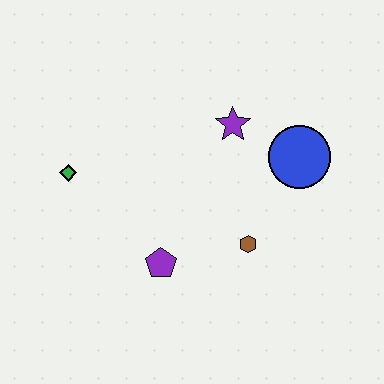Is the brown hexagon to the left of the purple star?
No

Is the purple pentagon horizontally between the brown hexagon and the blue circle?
No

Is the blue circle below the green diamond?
No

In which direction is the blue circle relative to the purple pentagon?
The blue circle is to the right of the purple pentagon.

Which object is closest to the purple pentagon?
The brown hexagon is closest to the purple pentagon.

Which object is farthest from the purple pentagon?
The blue circle is farthest from the purple pentagon.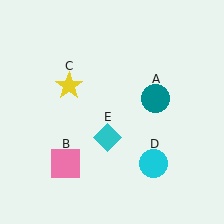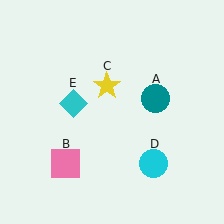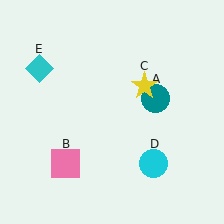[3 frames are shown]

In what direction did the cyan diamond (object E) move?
The cyan diamond (object E) moved up and to the left.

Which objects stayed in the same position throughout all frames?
Teal circle (object A) and pink square (object B) and cyan circle (object D) remained stationary.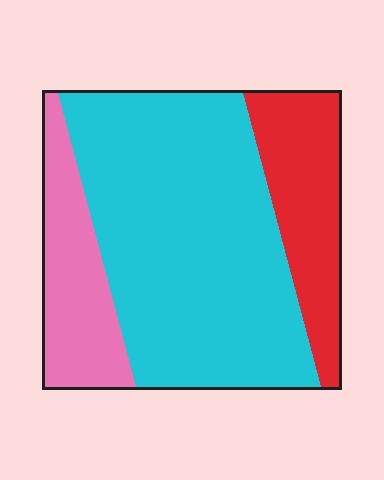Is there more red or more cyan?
Cyan.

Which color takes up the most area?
Cyan, at roughly 60%.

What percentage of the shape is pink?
Pink covers about 20% of the shape.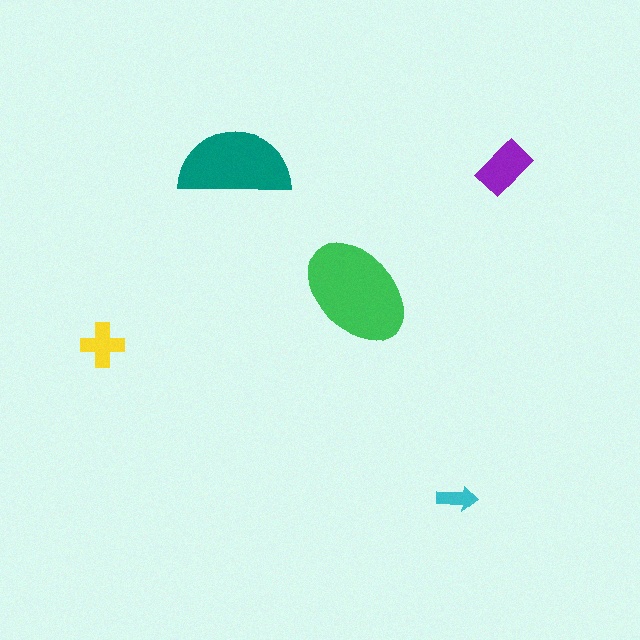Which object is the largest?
The green ellipse.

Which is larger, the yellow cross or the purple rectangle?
The purple rectangle.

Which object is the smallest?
The cyan arrow.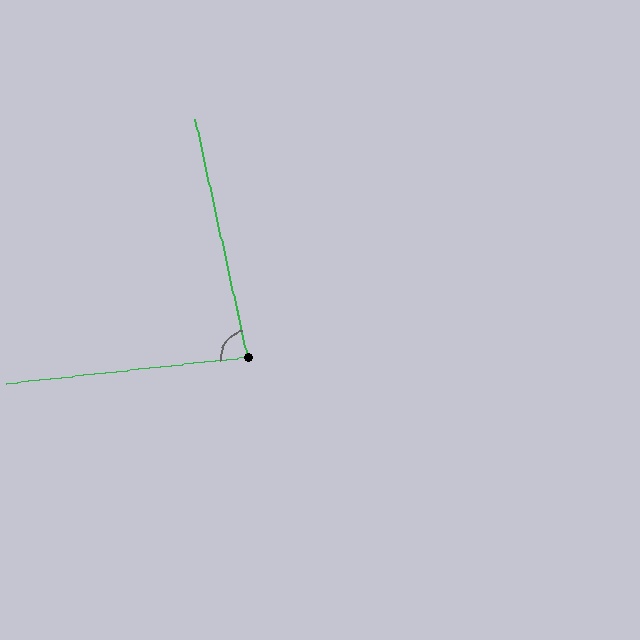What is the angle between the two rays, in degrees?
Approximately 84 degrees.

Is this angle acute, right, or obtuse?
It is acute.